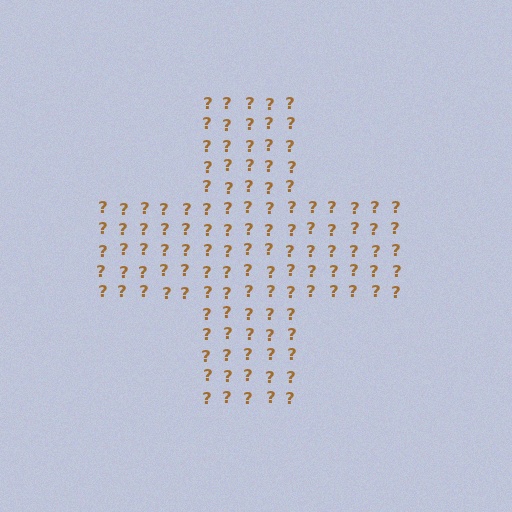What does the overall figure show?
The overall figure shows a cross.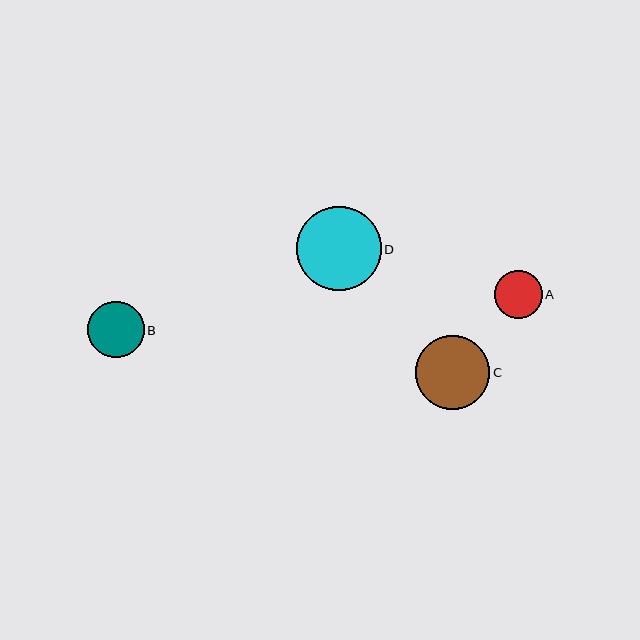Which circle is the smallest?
Circle A is the smallest with a size of approximately 48 pixels.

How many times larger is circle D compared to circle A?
Circle D is approximately 1.8 times the size of circle A.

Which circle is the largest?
Circle D is the largest with a size of approximately 85 pixels.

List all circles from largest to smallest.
From largest to smallest: D, C, B, A.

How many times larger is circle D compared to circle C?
Circle D is approximately 1.1 times the size of circle C.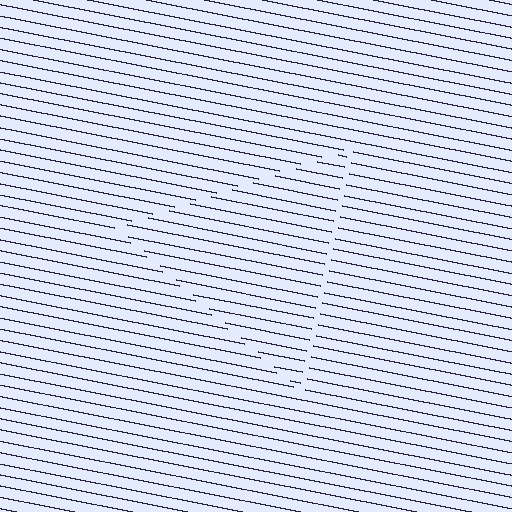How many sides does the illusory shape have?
3 sides — the line-ends trace a triangle.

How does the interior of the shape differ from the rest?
The interior of the shape contains the same grating, shifted by half a period — the contour is defined by the phase discontinuity where line-ends from the inner and outer gratings abut.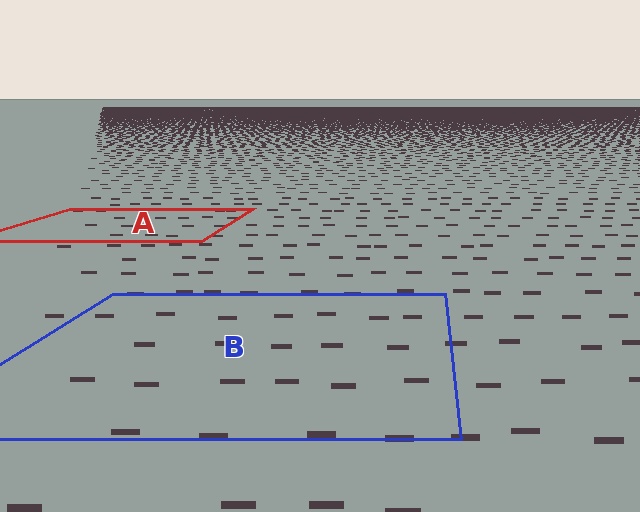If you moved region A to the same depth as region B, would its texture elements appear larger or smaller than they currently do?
They would appear larger. At a closer depth, the same texture elements are projected at a bigger on-screen size.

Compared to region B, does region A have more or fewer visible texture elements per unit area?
Region A has more texture elements per unit area — they are packed more densely because it is farther away.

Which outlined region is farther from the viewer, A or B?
Region A is farther from the viewer — the texture elements inside it appear smaller and more densely packed.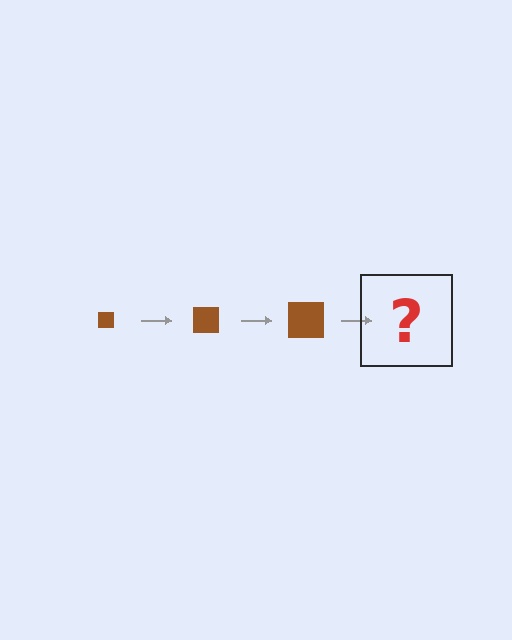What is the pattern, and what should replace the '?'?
The pattern is that the square gets progressively larger each step. The '?' should be a brown square, larger than the previous one.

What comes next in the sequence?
The next element should be a brown square, larger than the previous one.